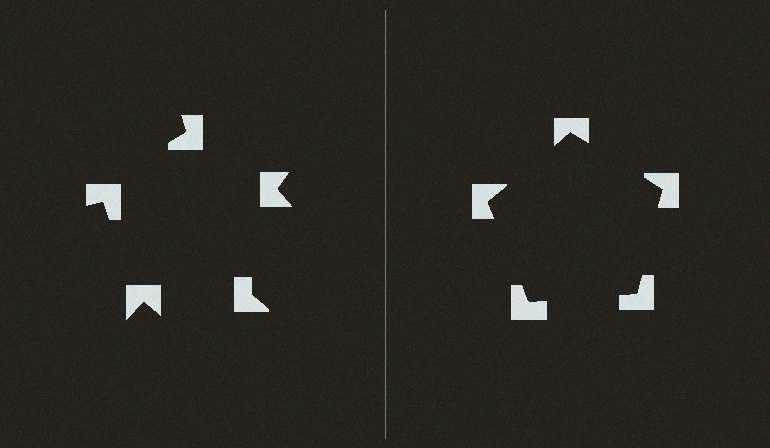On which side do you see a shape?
An illusory pentagon appears on the right side. On the left side the wedge cuts are rotated, so no coherent shape forms.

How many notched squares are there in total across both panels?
10 — 5 on each side.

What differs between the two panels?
The notched squares are positioned identically on both sides; only the wedge orientations differ. On the right they align to a pentagon; on the left they are misaligned.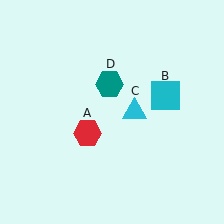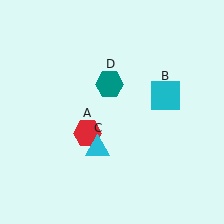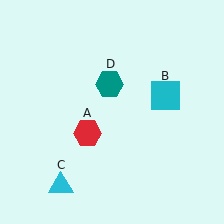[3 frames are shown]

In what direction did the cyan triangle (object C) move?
The cyan triangle (object C) moved down and to the left.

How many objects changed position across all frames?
1 object changed position: cyan triangle (object C).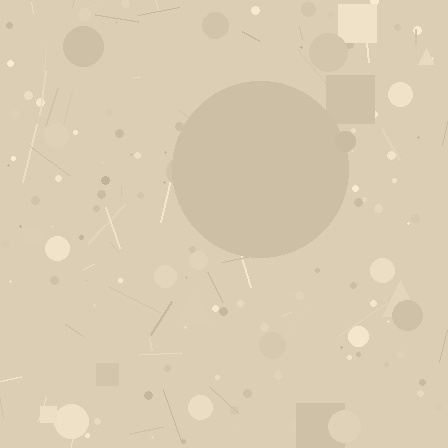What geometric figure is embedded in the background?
A circle is embedded in the background.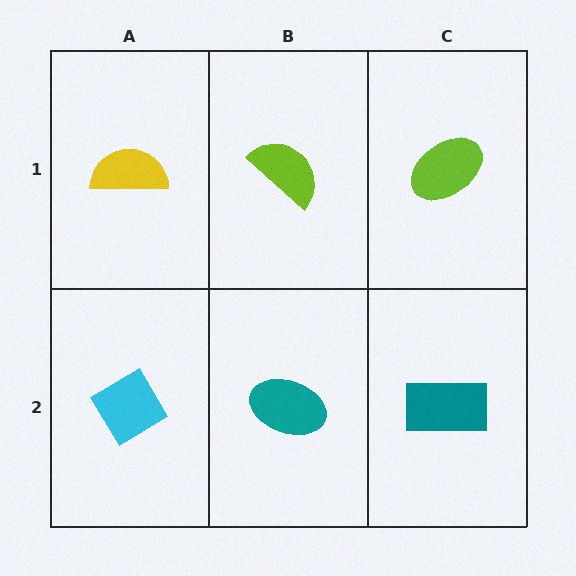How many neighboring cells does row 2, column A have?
2.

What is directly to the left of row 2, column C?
A teal ellipse.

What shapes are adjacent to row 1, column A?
A cyan diamond (row 2, column A), a lime semicircle (row 1, column B).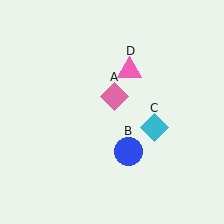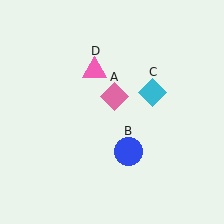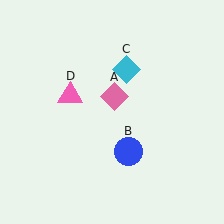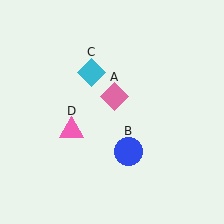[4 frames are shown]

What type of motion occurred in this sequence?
The cyan diamond (object C), pink triangle (object D) rotated counterclockwise around the center of the scene.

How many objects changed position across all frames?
2 objects changed position: cyan diamond (object C), pink triangle (object D).